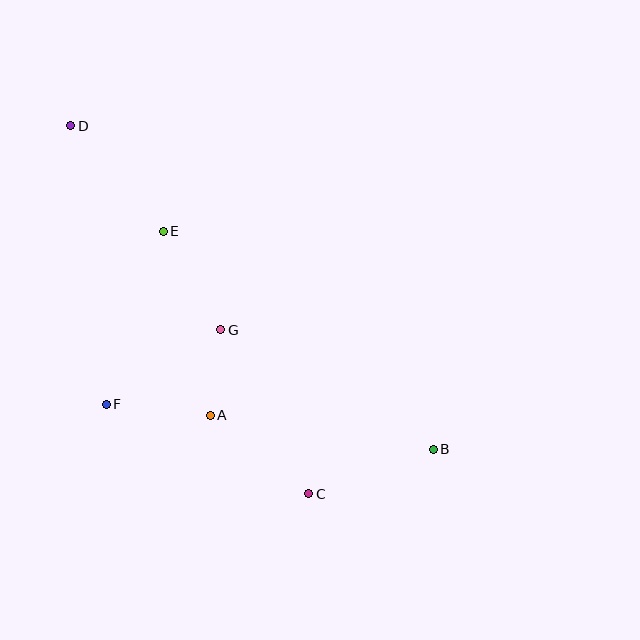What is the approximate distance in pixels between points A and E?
The distance between A and E is approximately 190 pixels.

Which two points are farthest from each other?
Points B and D are farthest from each other.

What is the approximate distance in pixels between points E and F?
The distance between E and F is approximately 182 pixels.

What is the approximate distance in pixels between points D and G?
The distance between D and G is approximately 253 pixels.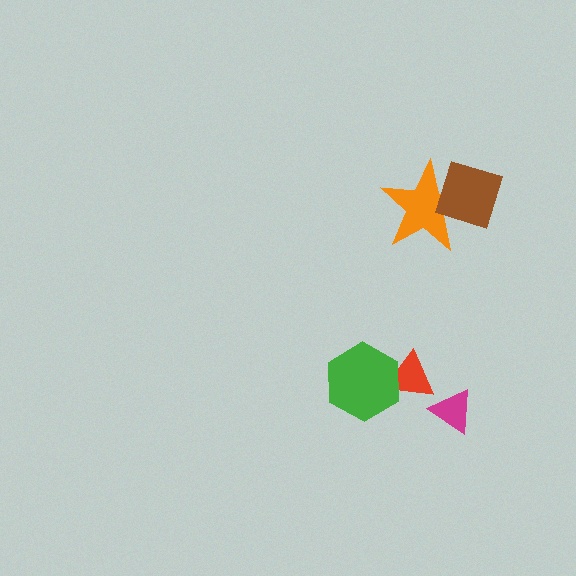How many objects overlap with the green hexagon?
1 object overlaps with the green hexagon.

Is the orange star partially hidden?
Yes, it is partially covered by another shape.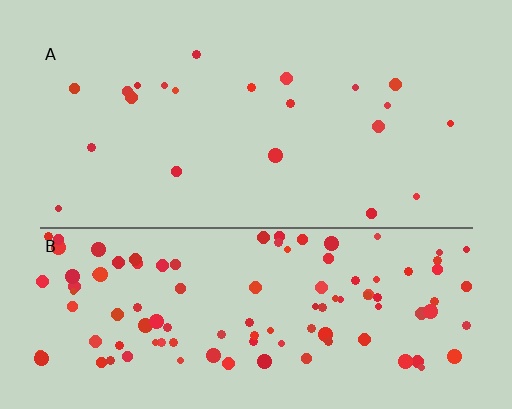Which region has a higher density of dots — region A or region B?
B (the bottom).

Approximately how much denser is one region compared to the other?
Approximately 5.2× — region B over region A.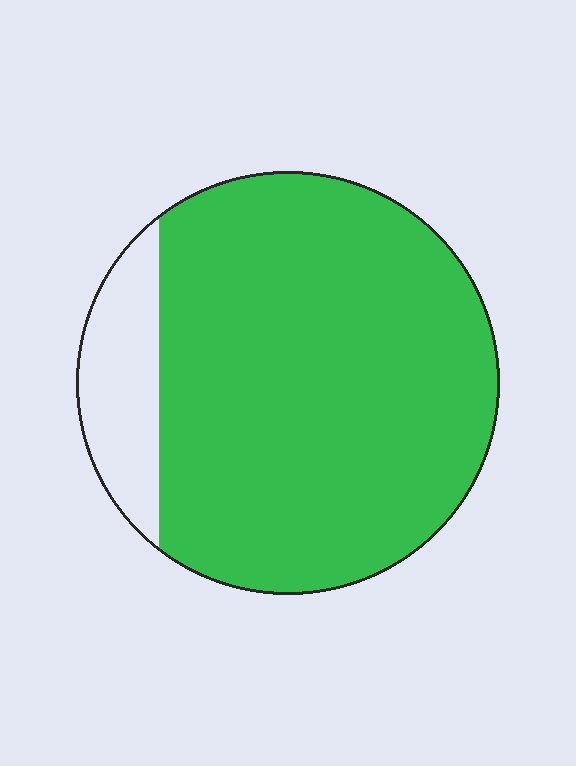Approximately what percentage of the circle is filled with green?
Approximately 85%.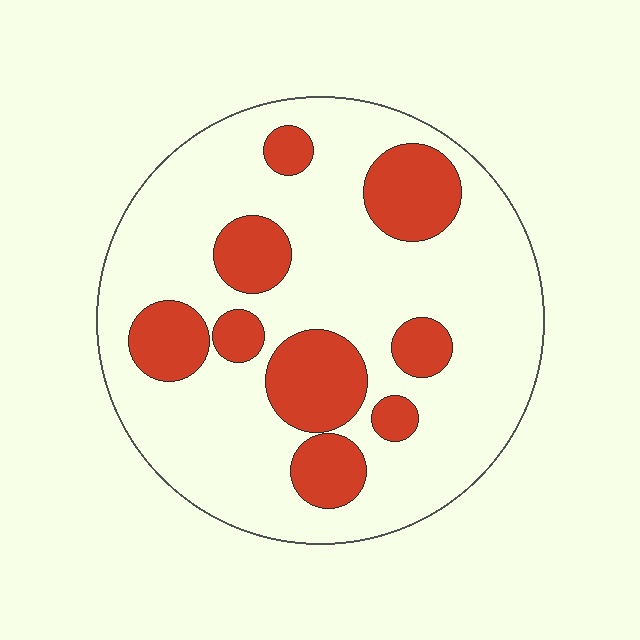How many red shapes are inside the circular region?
9.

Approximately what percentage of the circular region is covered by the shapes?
Approximately 25%.